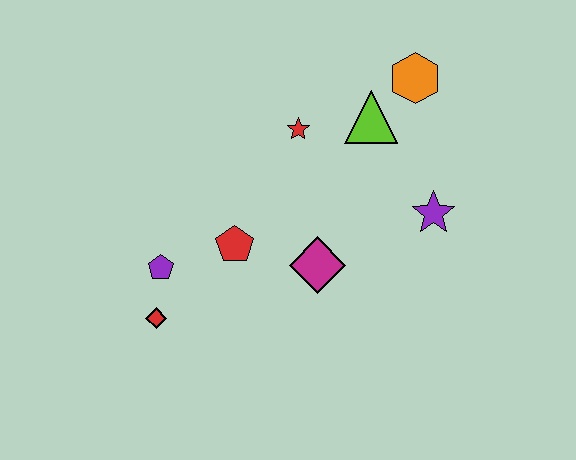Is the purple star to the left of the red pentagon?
No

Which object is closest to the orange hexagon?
The lime triangle is closest to the orange hexagon.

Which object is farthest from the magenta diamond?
The orange hexagon is farthest from the magenta diamond.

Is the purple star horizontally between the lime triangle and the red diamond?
No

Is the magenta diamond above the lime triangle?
No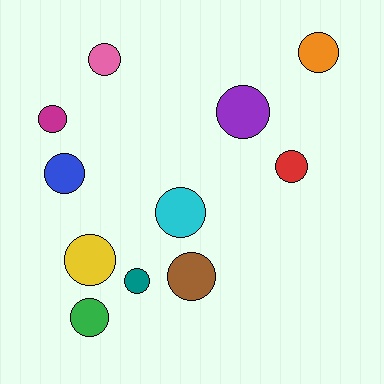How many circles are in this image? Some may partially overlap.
There are 11 circles.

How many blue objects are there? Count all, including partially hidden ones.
There is 1 blue object.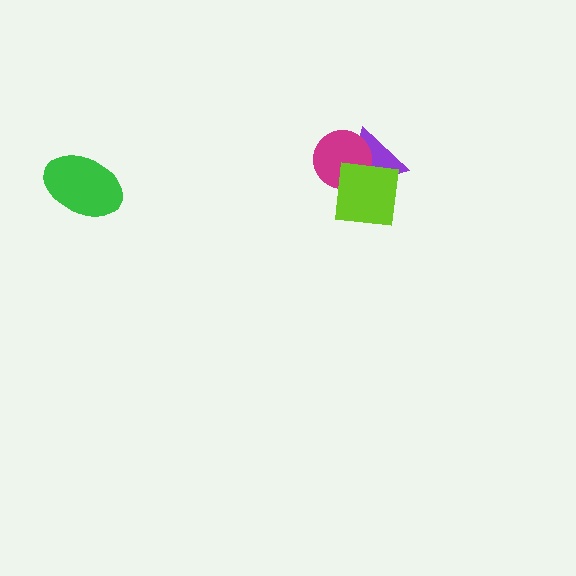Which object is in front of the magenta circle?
The lime square is in front of the magenta circle.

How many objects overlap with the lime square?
2 objects overlap with the lime square.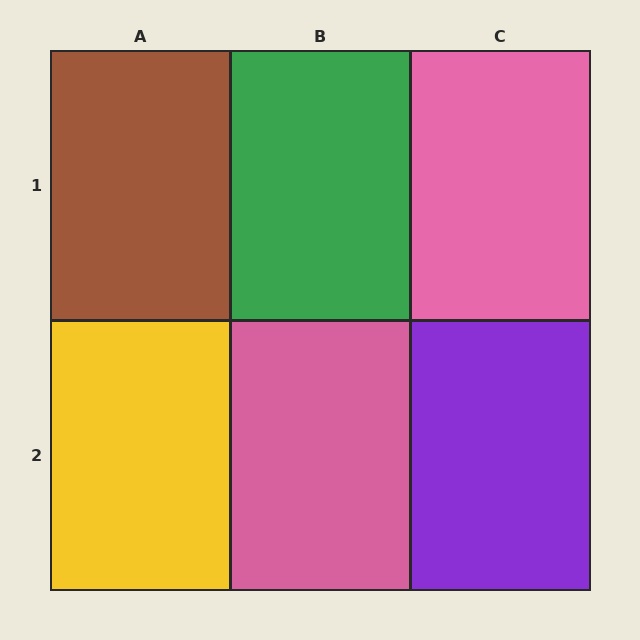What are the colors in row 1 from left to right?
Brown, green, pink.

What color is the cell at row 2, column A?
Yellow.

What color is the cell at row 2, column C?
Purple.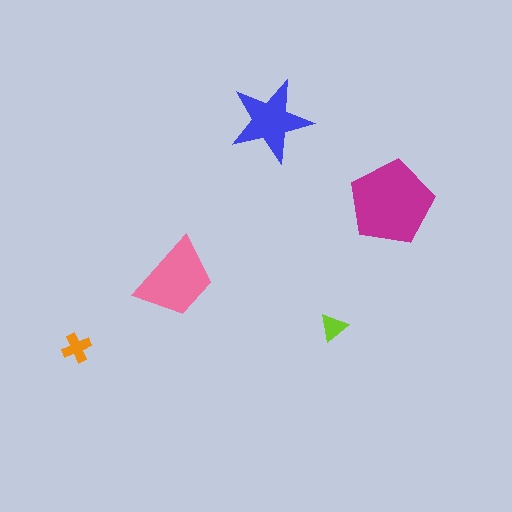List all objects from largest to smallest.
The magenta pentagon, the pink trapezoid, the blue star, the orange cross, the lime triangle.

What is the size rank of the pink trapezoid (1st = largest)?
2nd.